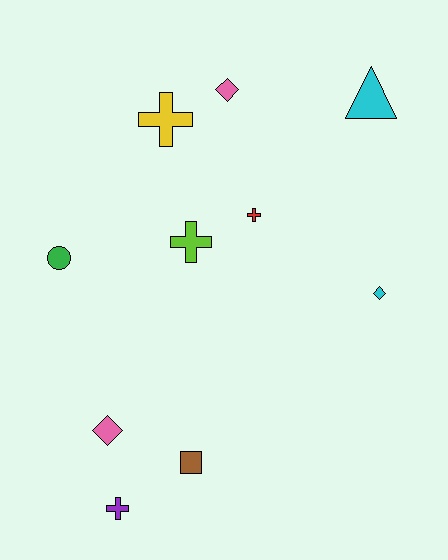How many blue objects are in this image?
There are no blue objects.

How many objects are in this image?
There are 10 objects.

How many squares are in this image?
There is 1 square.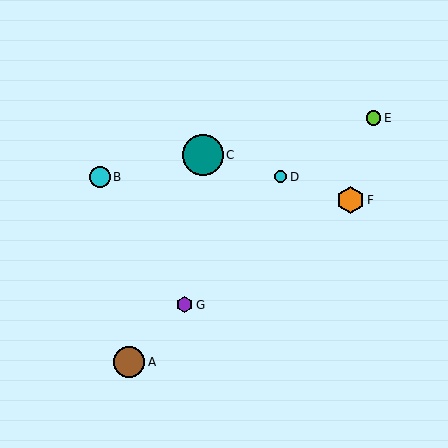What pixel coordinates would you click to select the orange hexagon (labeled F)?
Click at (350, 200) to select the orange hexagon F.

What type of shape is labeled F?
Shape F is an orange hexagon.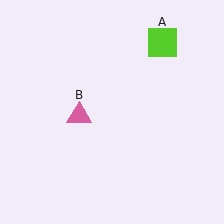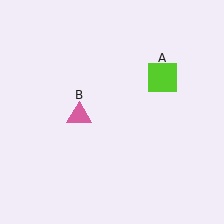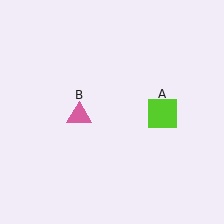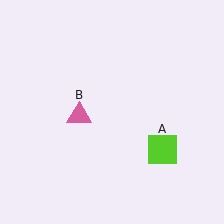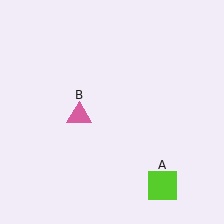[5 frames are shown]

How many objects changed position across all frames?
1 object changed position: lime square (object A).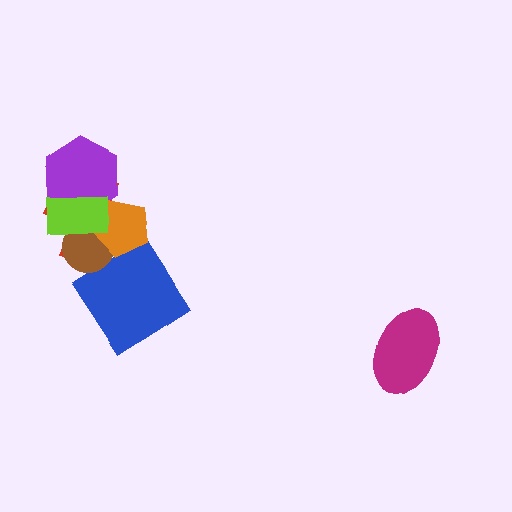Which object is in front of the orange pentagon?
The lime rectangle is in front of the orange pentagon.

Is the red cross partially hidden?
Yes, it is partially covered by another shape.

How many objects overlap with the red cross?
4 objects overlap with the red cross.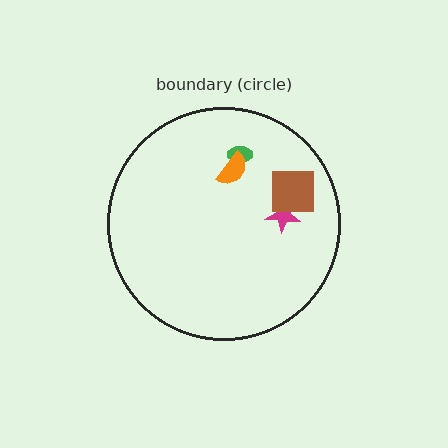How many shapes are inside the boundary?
4 inside, 0 outside.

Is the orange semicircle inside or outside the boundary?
Inside.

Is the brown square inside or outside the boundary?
Inside.